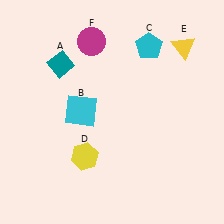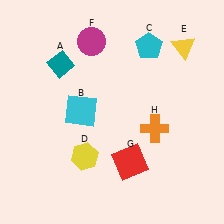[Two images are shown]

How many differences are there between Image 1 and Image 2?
There are 2 differences between the two images.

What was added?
A red square (G), an orange cross (H) were added in Image 2.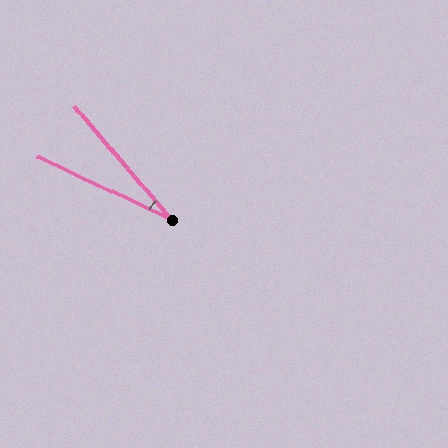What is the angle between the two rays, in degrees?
Approximately 24 degrees.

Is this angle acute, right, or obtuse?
It is acute.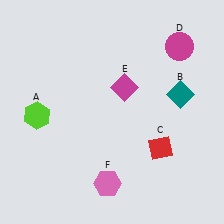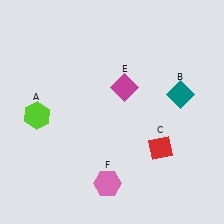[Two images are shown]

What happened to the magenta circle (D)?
The magenta circle (D) was removed in Image 2. It was in the top-right area of Image 1.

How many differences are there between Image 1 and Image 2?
There is 1 difference between the two images.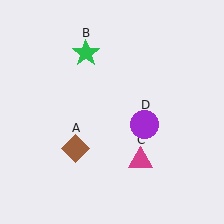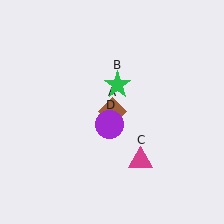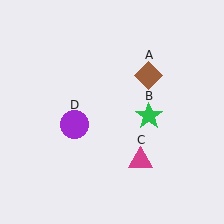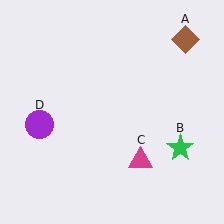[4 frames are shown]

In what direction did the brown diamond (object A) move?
The brown diamond (object A) moved up and to the right.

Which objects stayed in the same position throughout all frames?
Magenta triangle (object C) remained stationary.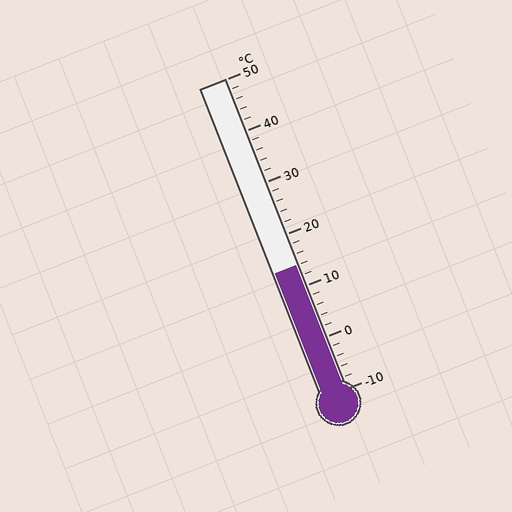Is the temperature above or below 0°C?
The temperature is above 0°C.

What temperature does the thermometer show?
The thermometer shows approximately 14°C.